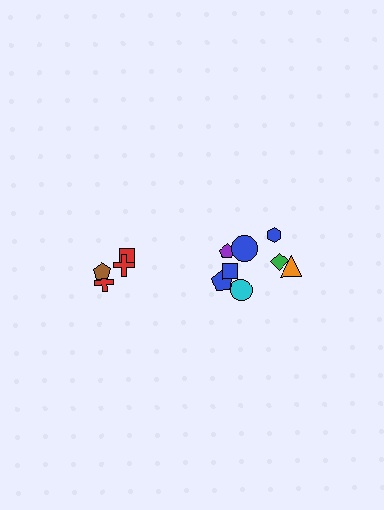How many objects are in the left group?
There are 4 objects.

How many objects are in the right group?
There are 8 objects.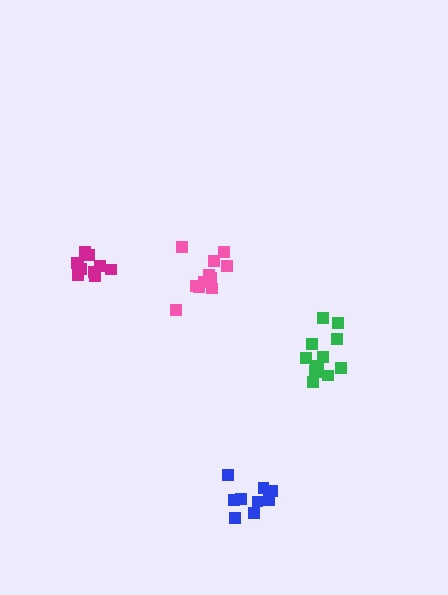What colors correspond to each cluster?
The clusters are colored: magenta, pink, blue, green.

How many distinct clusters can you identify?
There are 4 distinct clusters.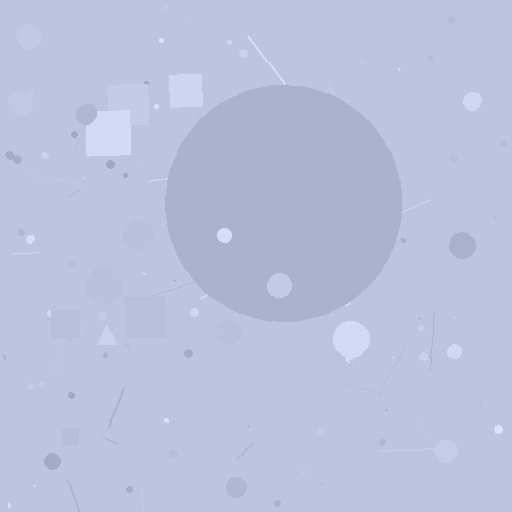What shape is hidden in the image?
A circle is hidden in the image.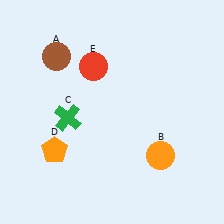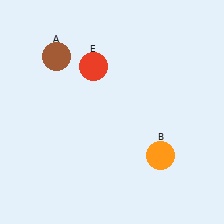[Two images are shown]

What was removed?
The orange pentagon (D), the green cross (C) were removed in Image 2.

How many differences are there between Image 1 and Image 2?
There are 2 differences between the two images.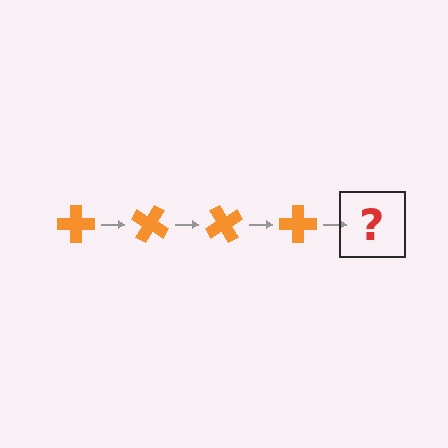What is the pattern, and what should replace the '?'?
The pattern is that the cross rotates 30 degrees each step. The '?' should be an orange cross rotated 120 degrees.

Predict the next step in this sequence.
The next step is an orange cross rotated 120 degrees.